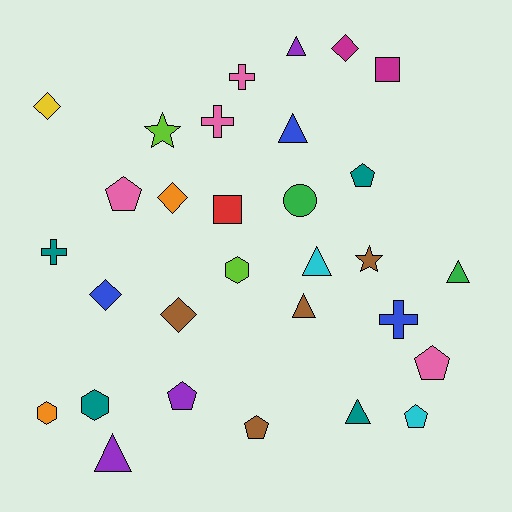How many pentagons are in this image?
There are 6 pentagons.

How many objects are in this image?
There are 30 objects.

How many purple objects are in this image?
There are 3 purple objects.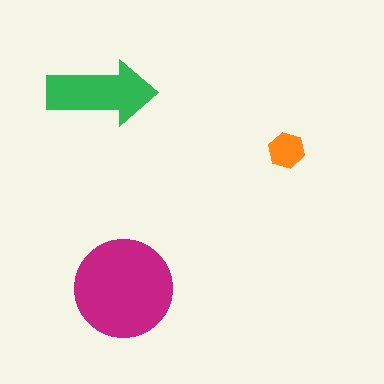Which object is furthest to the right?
The orange hexagon is rightmost.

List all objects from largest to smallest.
The magenta circle, the green arrow, the orange hexagon.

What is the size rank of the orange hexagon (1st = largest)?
3rd.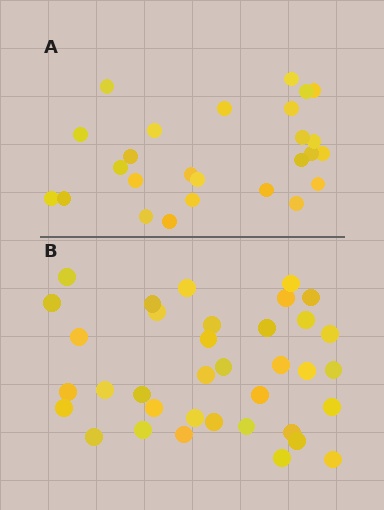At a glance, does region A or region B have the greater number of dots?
Region B (the bottom region) has more dots.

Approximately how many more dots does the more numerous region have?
Region B has roughly 10 or so more dots than region A.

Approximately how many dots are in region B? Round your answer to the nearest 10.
About 40 dots. (The exact count is 36, which rounds to 40.)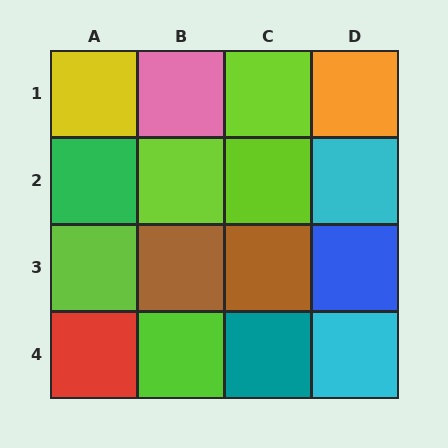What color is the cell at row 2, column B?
Lime.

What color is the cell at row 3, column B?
Brown.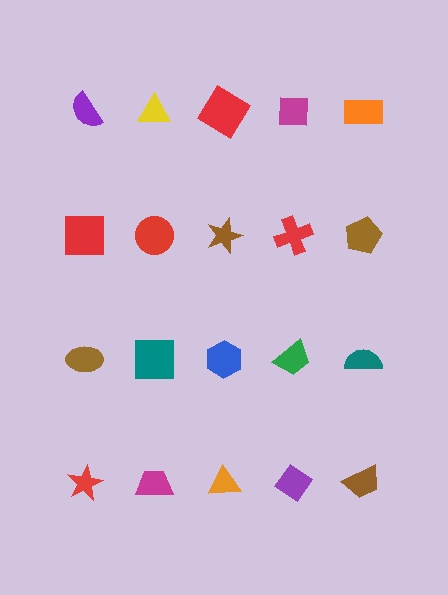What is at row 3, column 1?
A brown ellipse.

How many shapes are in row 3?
5 shapes.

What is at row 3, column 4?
A green trapezoid.